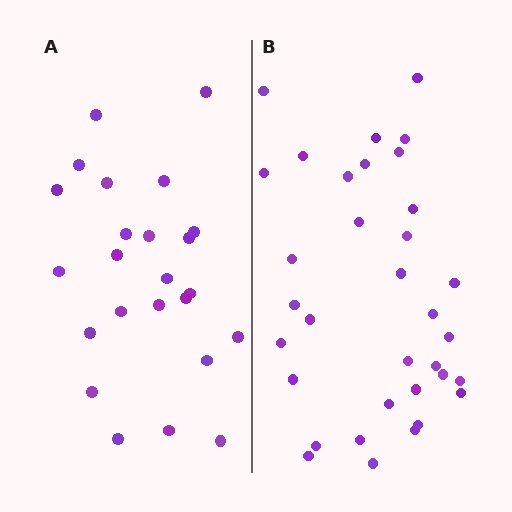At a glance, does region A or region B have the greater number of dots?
Region B (the right region) has more dots.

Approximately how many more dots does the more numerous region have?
Region B has roughly 10 or so more dots than region A.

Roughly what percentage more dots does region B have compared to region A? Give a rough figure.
About 40% more.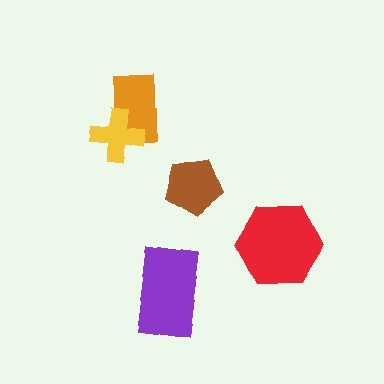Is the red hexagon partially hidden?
No, no other shape covers it.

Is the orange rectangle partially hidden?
Yes, it is partially covered by another shape.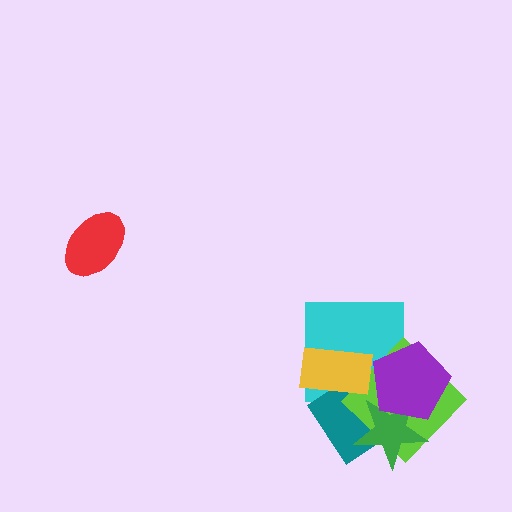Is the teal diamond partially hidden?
Yes, it is partially covered by another shape.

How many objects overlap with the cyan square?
4 objects overlap with the cyan square.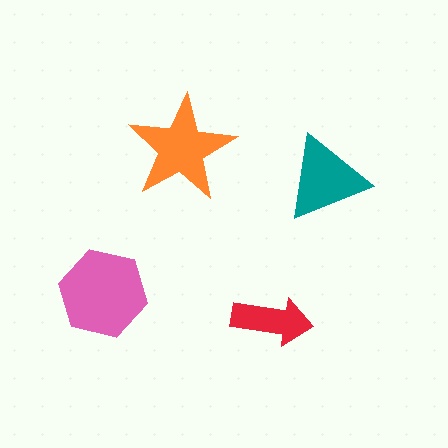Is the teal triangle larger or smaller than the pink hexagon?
Smaller.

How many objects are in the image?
There are 4 objects in the image.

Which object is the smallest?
The red arrow.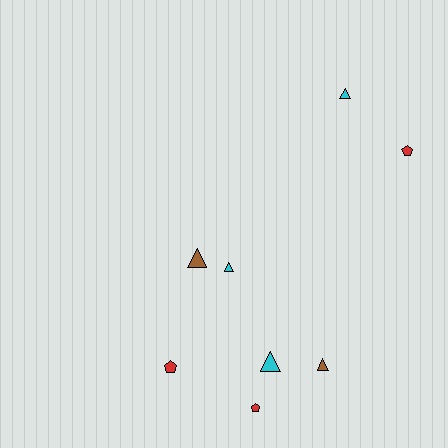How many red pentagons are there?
There are 3 red pentagons.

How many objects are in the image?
There are 8 objects.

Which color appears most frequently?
Red, with 3 objects.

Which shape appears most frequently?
Triangle, with 5 objects.